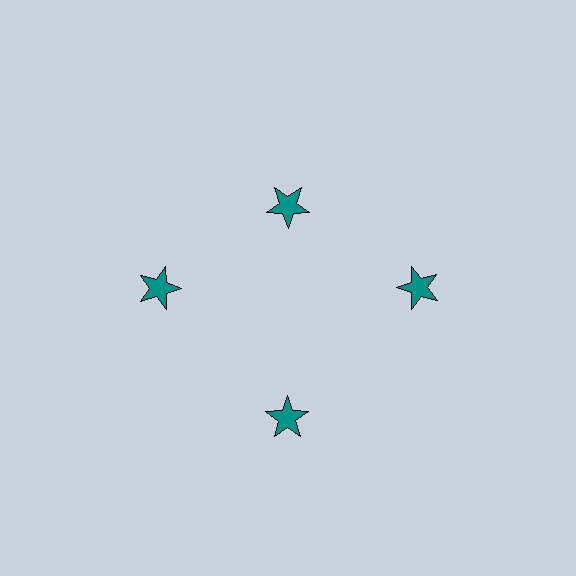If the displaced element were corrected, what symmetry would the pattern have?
It would have 4-fold rotational symmetry — the pattern would map onto itself every 90 degrees.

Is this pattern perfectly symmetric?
No. The 4 teal stars are arranged in a ring, but one element near the 12 o'clock position is pulled inward toward the center, breaking the 4-fold rotational symmetry.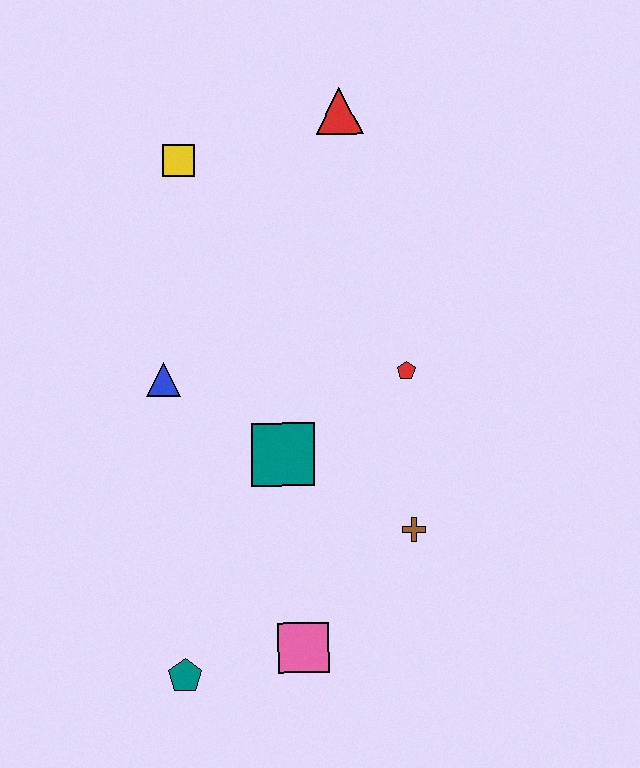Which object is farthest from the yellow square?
The teal pentagon is farthest from the yellow square.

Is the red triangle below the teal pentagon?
No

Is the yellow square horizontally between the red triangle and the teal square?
No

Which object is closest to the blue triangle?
The teal square is closest to the blue triangle.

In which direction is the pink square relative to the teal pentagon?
The pink square is to the right of the teal pentagon.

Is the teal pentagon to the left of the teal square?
Yes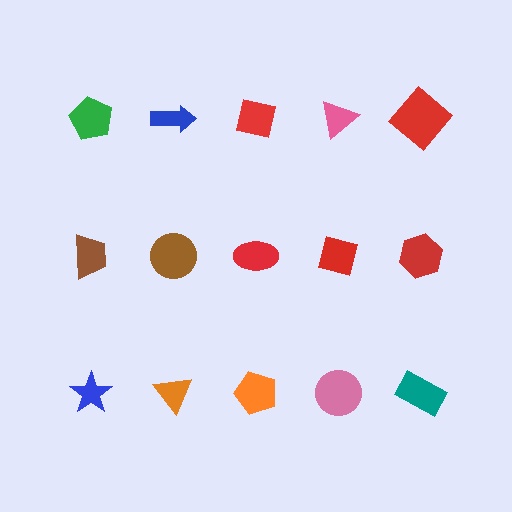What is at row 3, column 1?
A blue star.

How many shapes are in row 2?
5 shapes.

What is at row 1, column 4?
A pink triangle.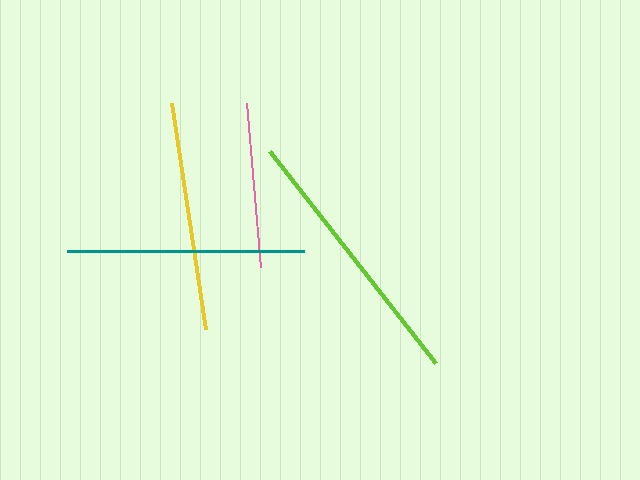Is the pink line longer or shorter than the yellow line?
The yellow line is longer than the pink line.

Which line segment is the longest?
The lime line is the longest at approximately 269 pixels.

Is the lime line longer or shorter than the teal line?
The lime line is longer than the teal line.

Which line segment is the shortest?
The pink line is the shortest at approximately 165 pixels.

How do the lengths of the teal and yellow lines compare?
The teal and yellow lines are approximately the same length.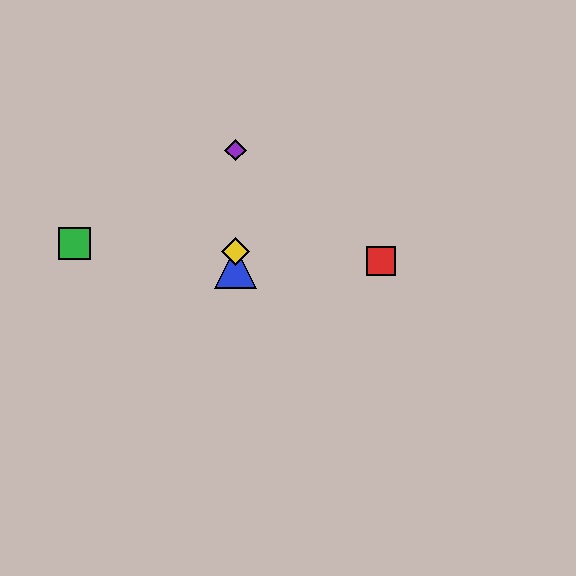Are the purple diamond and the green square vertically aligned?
No, the purple diamond is at x≈236 and the green square is at x≈75.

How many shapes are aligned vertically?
3 shapes (the blue triangle, the yellow diamond, the purple diamond) are aligned vertically.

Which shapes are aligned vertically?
The blue triangle, the yellow diamond, the purple diamond are aligned vertically.